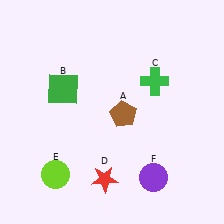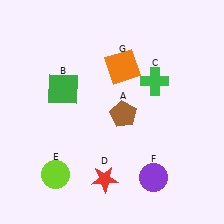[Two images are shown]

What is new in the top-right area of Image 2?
An orange square (G) was added in the top-right area of Image 2.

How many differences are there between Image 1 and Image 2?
There is 1 difference between the two images.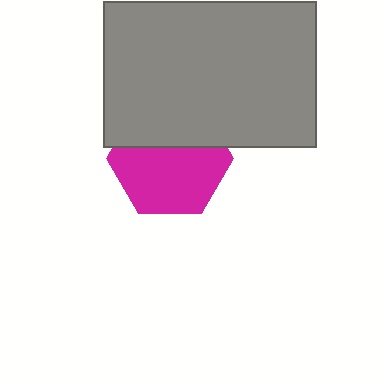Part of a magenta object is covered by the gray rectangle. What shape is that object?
It is a hexagon.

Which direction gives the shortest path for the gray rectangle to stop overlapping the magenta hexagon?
Moving up gives the shortest separation.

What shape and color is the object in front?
The object in front is a gray rectangle.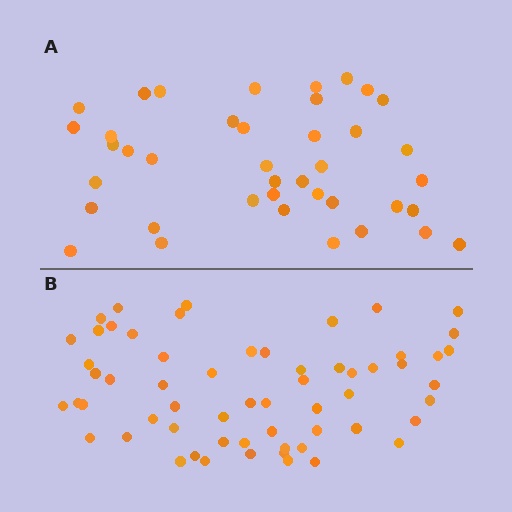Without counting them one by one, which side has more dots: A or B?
Region B (the bottom region) has more dots.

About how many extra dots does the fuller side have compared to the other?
Region B has approximately 20 more dots than region A.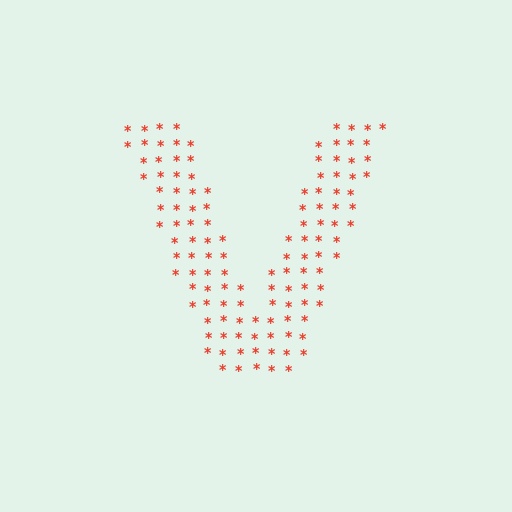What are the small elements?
The small elements are asterisks.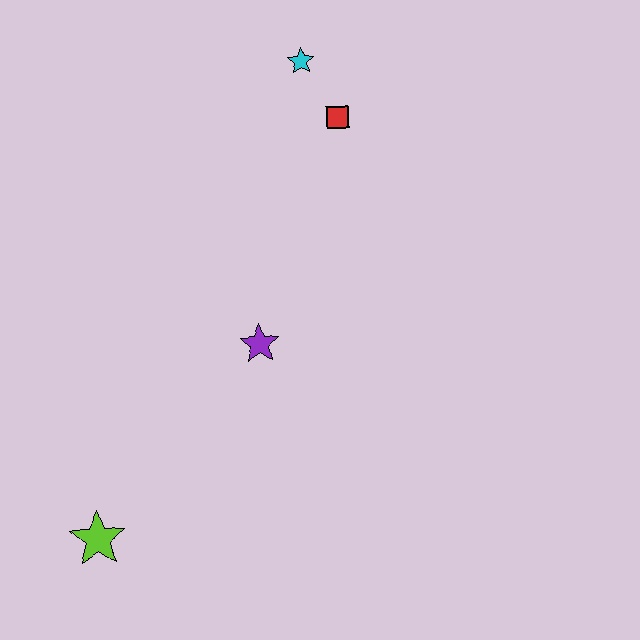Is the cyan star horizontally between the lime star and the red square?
Yes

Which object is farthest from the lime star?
The cyan star is farthest from the lime star.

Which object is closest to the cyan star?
The red square is closest to the cyan star.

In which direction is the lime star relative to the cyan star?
The lime star is below the cyan star.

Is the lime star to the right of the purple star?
No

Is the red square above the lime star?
Yes